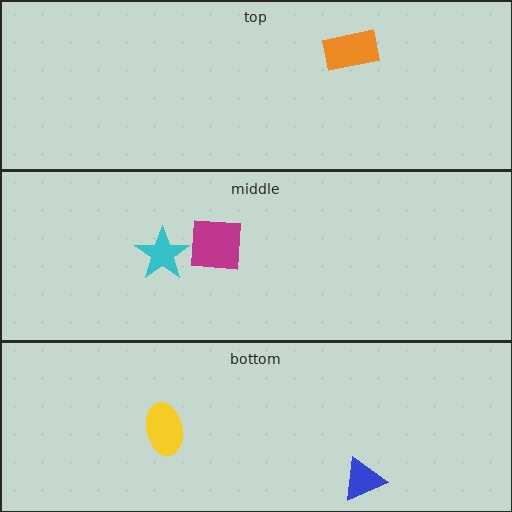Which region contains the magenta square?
The middle region.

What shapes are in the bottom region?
The yellow ellipse, the blue triangle.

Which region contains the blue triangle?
The bottom region.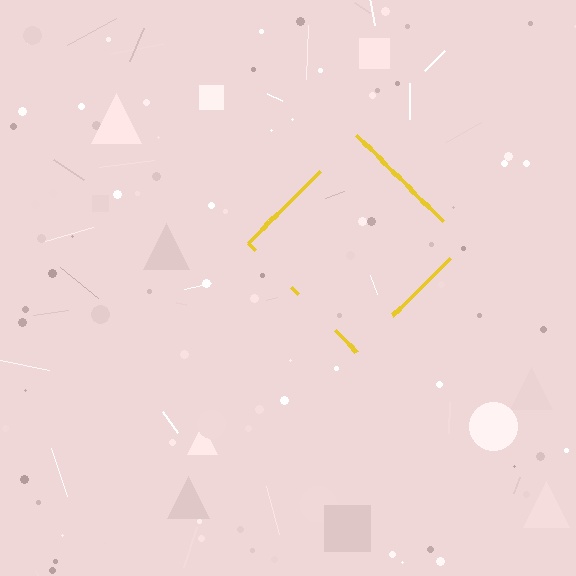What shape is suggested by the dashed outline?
The dashed outline suggests a diamond.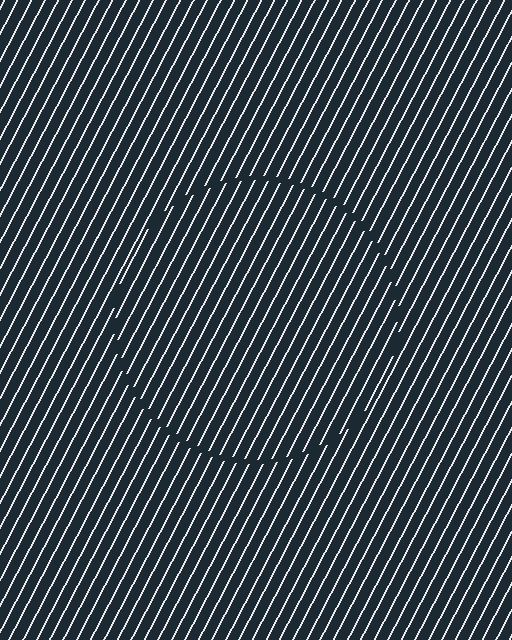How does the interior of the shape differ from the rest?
The interior of the shape contains the same grating, shifted by half a period — the contour is defined by the phase discontinuity where line-ends from the inner and outer gratings abut.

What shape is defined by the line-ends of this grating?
An illusory circle. The interior of the shape contains the same grating, shifted by half a period — the contour is defined by the phase discontinuity where line-ends from the inner and outer gratings abut.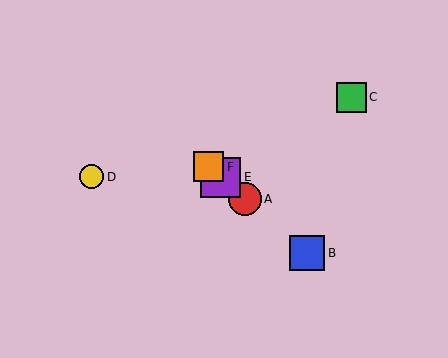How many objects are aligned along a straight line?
4 objects (A, B, E, F) are aligned along a straight line.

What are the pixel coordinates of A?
Object A is at (245, 199).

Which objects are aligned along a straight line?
Objects A, B, E, F are aligned along a straight line.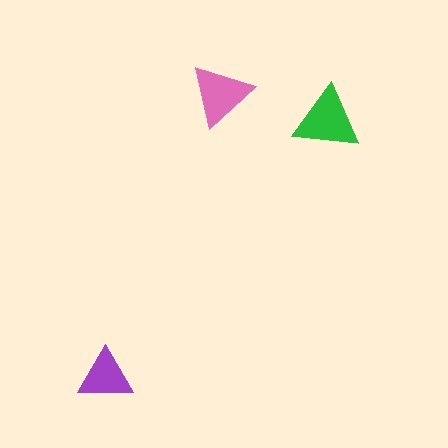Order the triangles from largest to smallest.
the green one, the pink one, the purple one.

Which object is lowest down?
The purple triangle is bottommost.